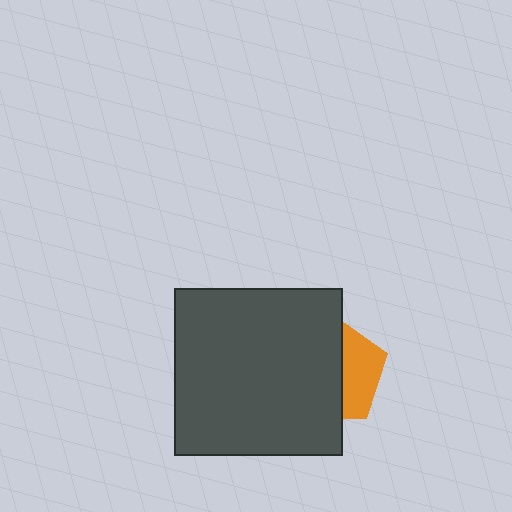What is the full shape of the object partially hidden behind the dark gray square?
The partially hidden object is an orange pentagon.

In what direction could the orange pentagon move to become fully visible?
The orange pentagon could move right. That would shift it out from behind the dark gray square entirely.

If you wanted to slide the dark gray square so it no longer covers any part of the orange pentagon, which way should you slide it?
Slide it left — that is the most direct way to separate the two shapes.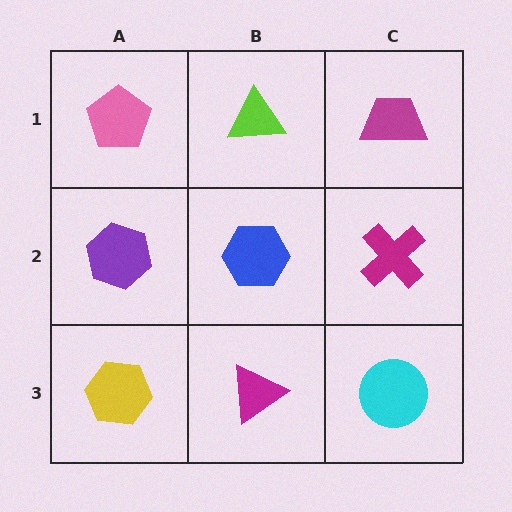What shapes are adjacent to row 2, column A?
A pink pentagon (row 1, column A), a yellow hexagon (row 3, column A), a blue hexagon (row 2, column B).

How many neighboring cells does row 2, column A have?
3.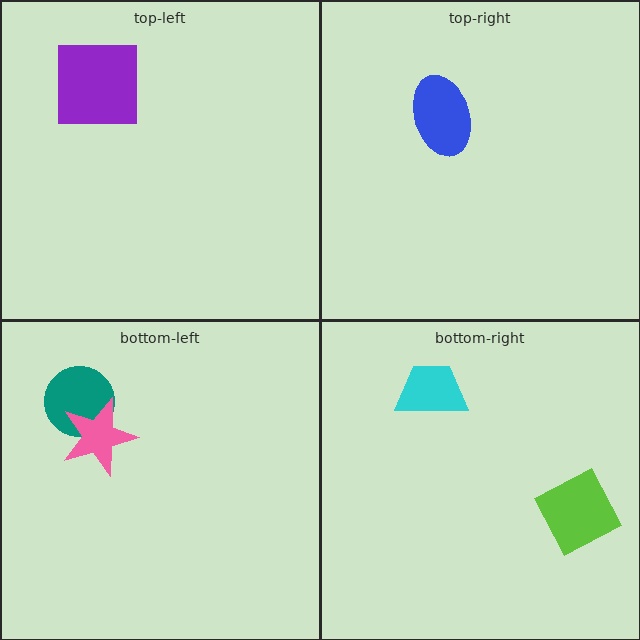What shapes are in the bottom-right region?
The cyan trapezoid, the lime diamond.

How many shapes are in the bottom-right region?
2.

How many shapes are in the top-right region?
1.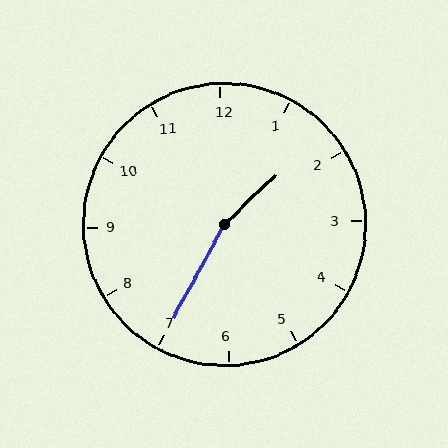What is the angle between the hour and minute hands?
Approximately 162 degrees.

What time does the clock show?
1:35.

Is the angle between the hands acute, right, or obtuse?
It is obtuse.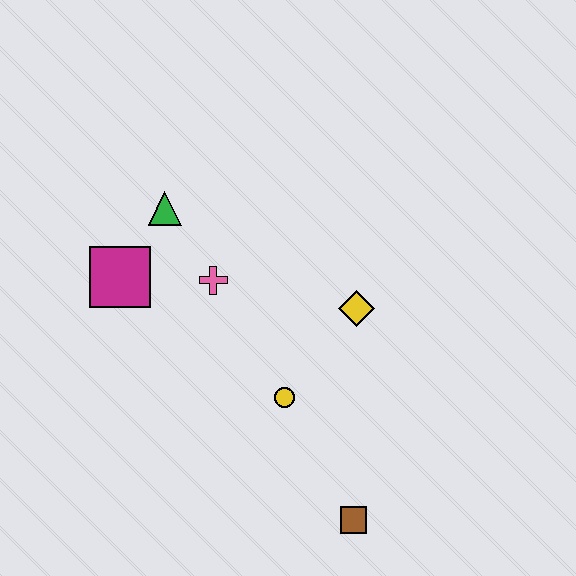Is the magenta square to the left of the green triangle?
Yes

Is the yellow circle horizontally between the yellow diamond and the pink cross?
Yes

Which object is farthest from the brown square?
The green triangle is farthest from the brown square.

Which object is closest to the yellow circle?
The yellow diamond is closest to the yellow circle.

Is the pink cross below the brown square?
No